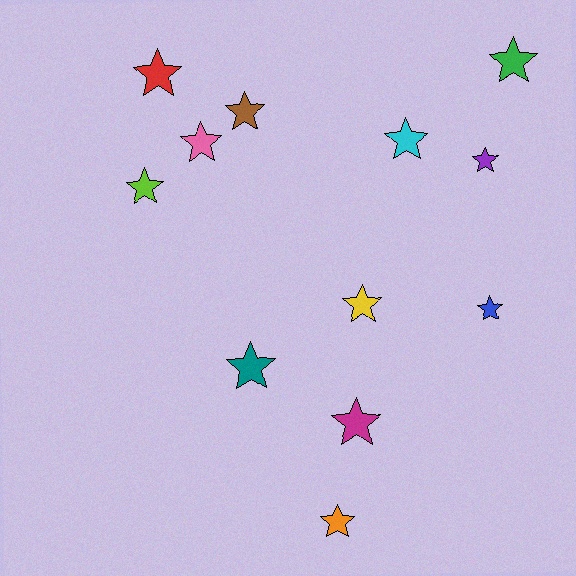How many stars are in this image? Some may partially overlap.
There are 12 stars.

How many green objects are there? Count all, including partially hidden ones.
There is 1 green object.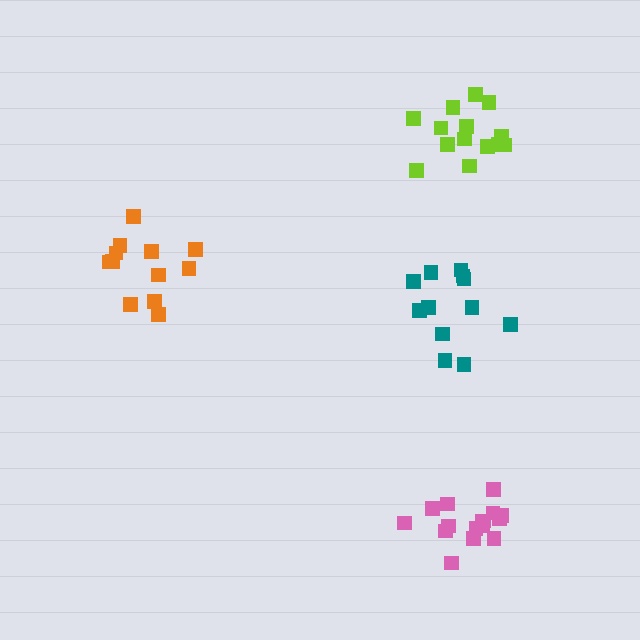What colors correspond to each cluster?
The clusters are colored: orange, lime, teal, pink.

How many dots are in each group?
Group 1: 12 dots, Group 2: 14 dots, Group 3: 12 dots, Group 4: 16 dots (54 total).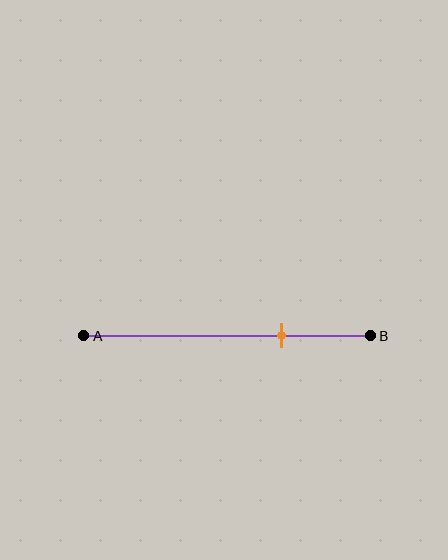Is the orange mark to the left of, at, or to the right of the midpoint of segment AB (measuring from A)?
The orange mark is to the right of the midpoint of segment AB.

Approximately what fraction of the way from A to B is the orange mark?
The orange mark is approximately 70% of the way from A to B.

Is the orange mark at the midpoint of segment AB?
No, the mark is at about 70% from A, not at the 50% midpoint.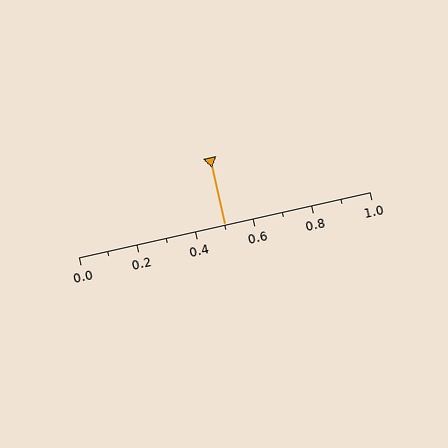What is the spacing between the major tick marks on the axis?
The major ticks are spaced 0.2 apart.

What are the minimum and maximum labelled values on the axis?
The axis runs from 0.0 to 1.0.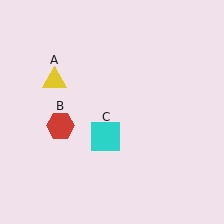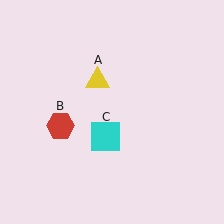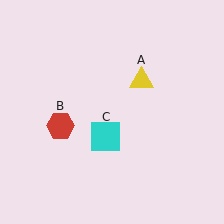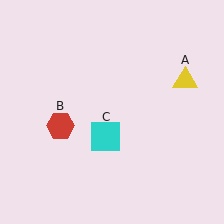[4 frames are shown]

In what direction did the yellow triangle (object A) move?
The yellow triangle (object A) moved right.